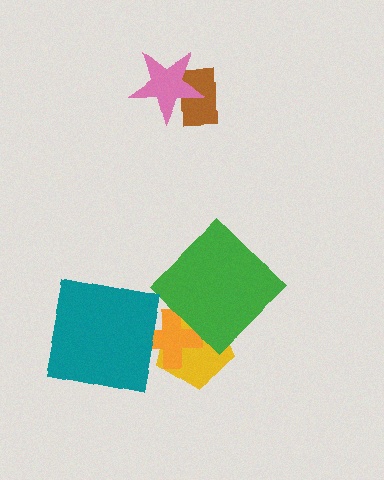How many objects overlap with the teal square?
1 object overlaps with the teal square.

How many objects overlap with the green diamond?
2 objects overlap with the green diamond.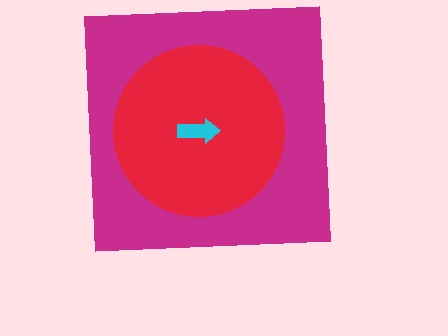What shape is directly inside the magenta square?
The red circle.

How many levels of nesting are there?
3.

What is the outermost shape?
The magenta square.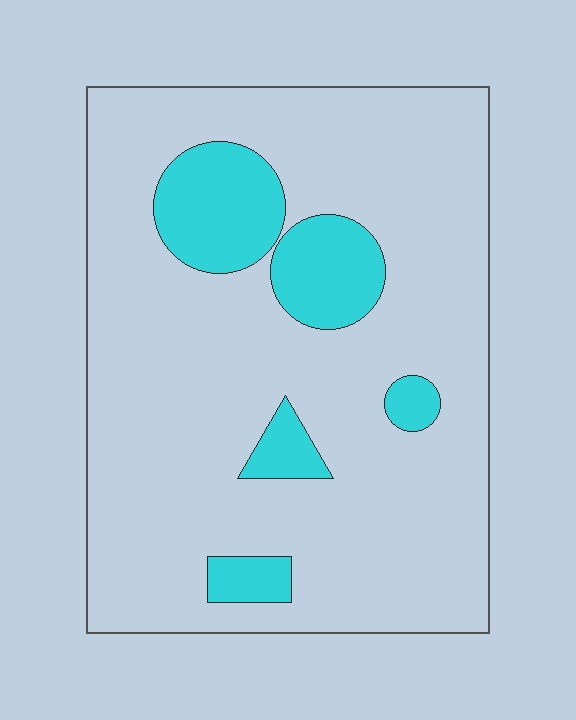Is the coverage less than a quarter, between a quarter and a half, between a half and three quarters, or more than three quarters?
Less than a quarter.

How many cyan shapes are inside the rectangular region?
5.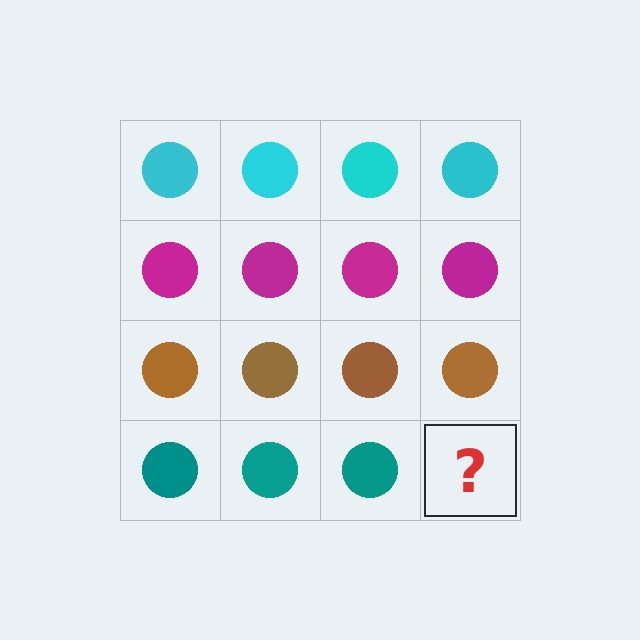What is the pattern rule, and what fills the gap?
The rule is that each row has a consistent color. The gap should be filled with a teal circle.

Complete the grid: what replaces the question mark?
The question mark should be replaced with a teal circle.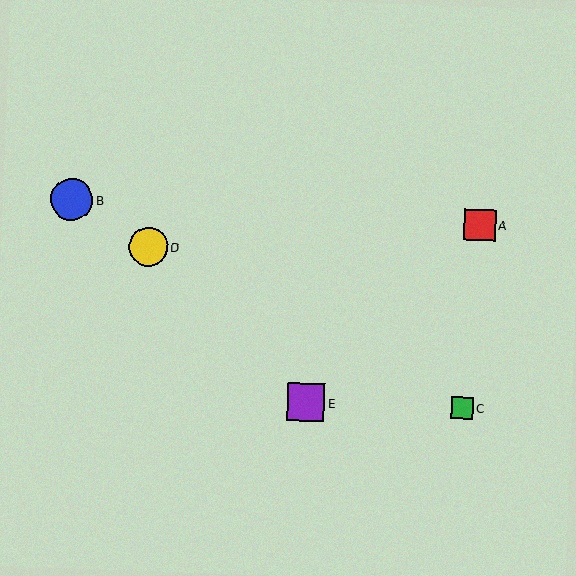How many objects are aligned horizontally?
2 objects (C, E) are aligned horizontally.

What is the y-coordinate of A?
Object A is at y≈225.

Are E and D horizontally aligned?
No, E is at y≈402 and D is at y≈247.